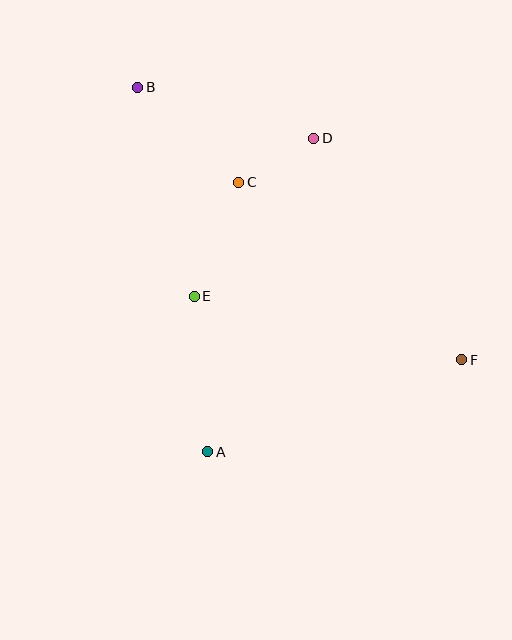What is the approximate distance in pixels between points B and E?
The distance between B and E is approximately 216 pixels.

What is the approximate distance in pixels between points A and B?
The distance between A and B is approximately 371 pixels.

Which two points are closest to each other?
Points C and D are closest to each other.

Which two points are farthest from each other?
Points B and F are farthest from each other.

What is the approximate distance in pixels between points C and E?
The distance between C and E is approximately 123 pixels.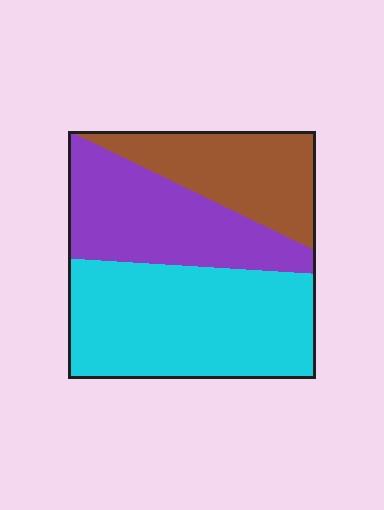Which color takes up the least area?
Brown, at roughly 25%.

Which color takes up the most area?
Cyan, at roughly 45%.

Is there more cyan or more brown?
Cyan.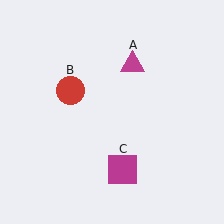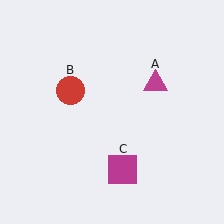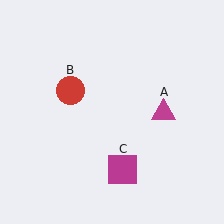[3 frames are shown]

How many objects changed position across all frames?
1 object changed position: magenta triangle (object A).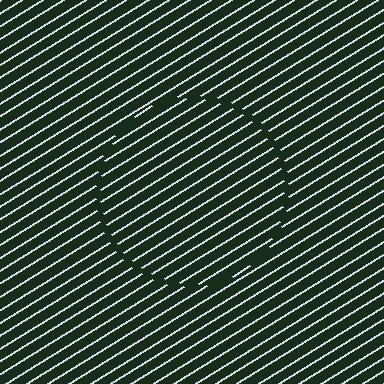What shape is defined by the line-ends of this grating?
An illusory circle. The interior of the shape contains the same grating, shifted by half a period — the contour is defined by the phase discontinuity where line-ends from the inner and outer gratings abut.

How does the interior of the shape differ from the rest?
The interior of the shape contains the same grating, shifted by half a period — the contour is defined by the phase discontinuity where line-ends from the inner and outer gratings abut.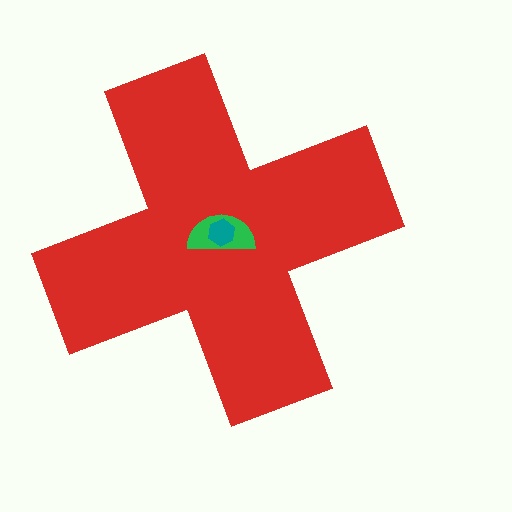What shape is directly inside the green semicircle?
The teal hexagon.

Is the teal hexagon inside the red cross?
Yes.